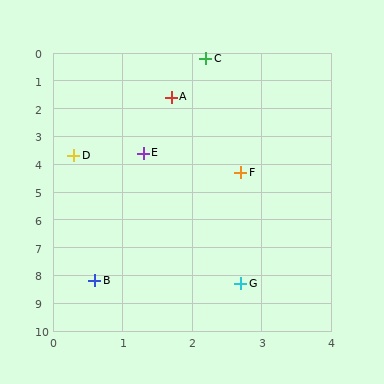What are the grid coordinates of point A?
Point A is at approximately (1.7, 1.6).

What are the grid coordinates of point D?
Point D is at approximately (0.3, 3.7).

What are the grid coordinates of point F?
Point F is at approximately (2.7, 4.3).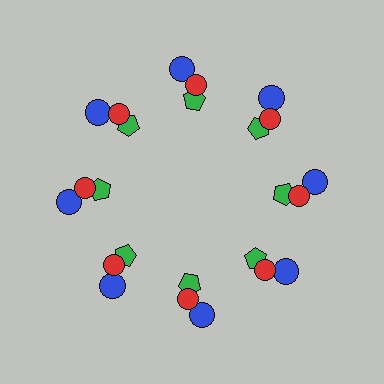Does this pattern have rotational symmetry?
Yes, this pattern has 8-fold rotational symmetry. It looks the same after rotating 45 degrees around the center.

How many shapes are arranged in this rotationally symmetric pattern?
There are 24 shapes, arranged in 8 groups of 3.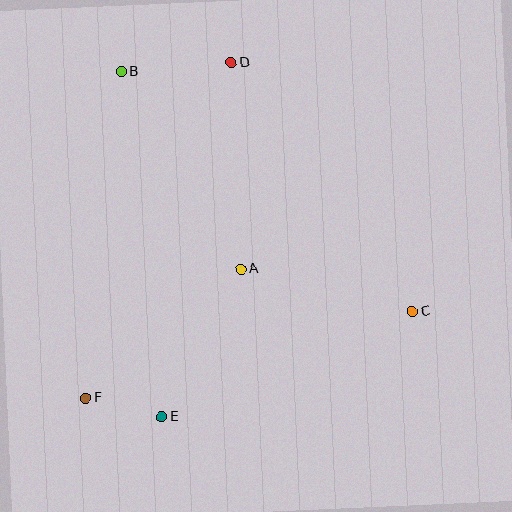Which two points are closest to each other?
Points E and F are closest to each other.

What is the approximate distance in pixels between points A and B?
The distance between A and B is approximately 231 pixels.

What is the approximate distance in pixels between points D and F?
The distance between D and F is approximately 365 pixels.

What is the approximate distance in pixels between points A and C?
The distance between A and C is approximately 177 pixels.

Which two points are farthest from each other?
Points B and C are farthest from each other.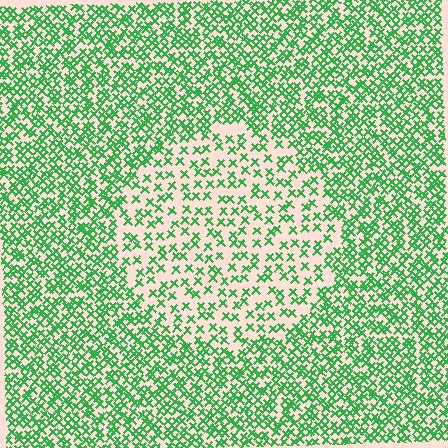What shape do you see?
I see a circle.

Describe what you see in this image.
The image contains small green elements arranged at two different densities. A circle-shaped region is visible where the elements are less densely packed than the surrounding area.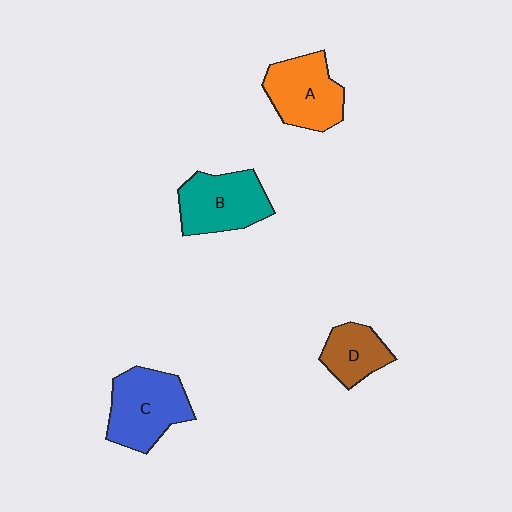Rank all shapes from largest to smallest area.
From largest to smallest: C (blue), B (teal), A (orange), D (brown).